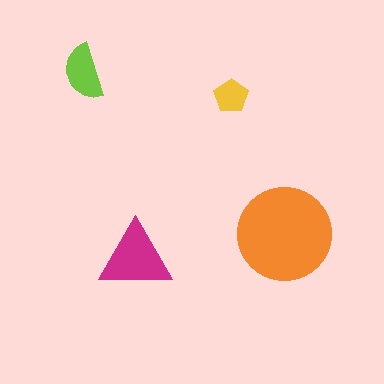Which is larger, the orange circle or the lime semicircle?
The orange circle.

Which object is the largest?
The orange circle.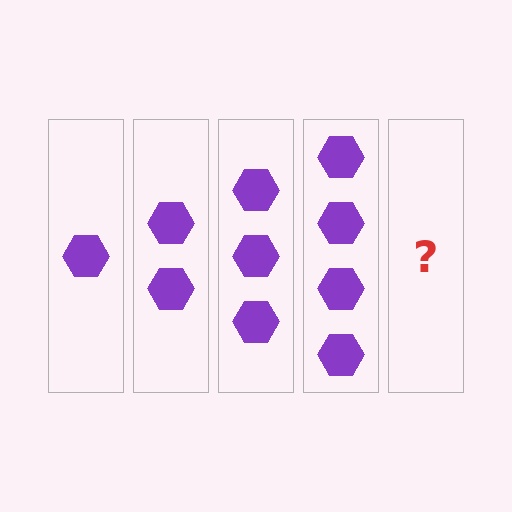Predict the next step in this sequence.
The next step is 5 hexagons.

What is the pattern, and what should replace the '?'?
The pattern is that each step adds one more hexagon. The '?' should be 5 hexagons.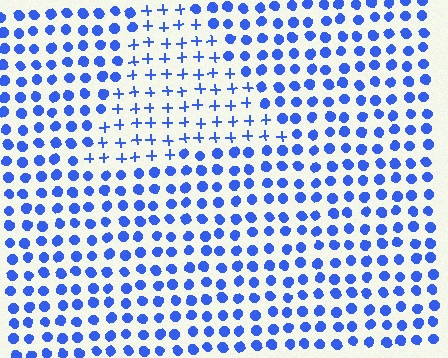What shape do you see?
I see a triangle.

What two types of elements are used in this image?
The image uses plus signs inside the triangle region and circles outside it.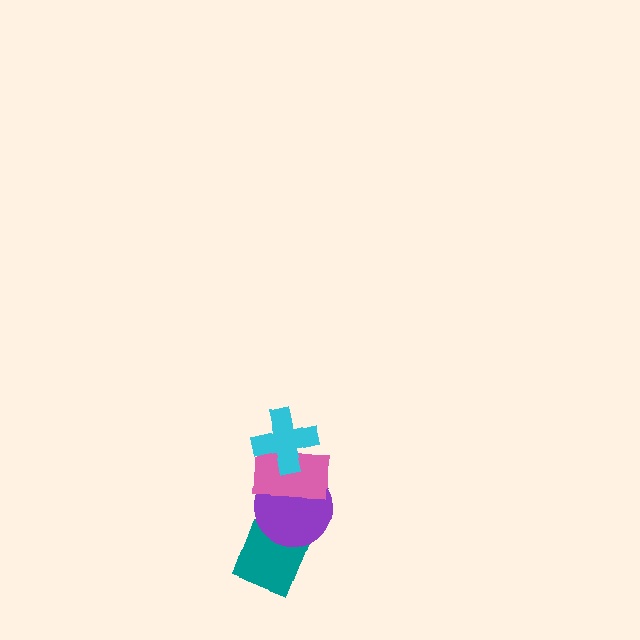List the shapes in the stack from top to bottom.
From top to bottom: the cyan cross, the pink rectangle, the purple circle, the teal diamond.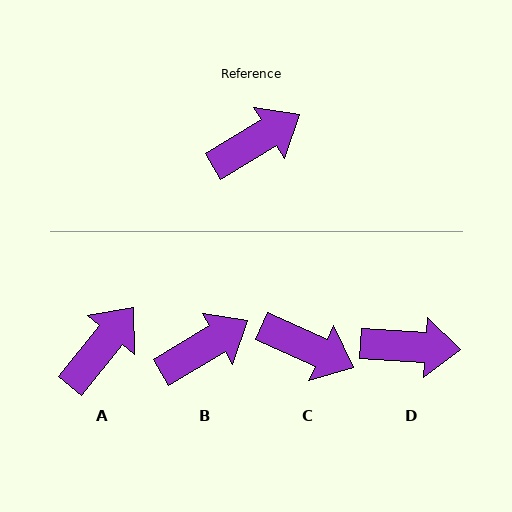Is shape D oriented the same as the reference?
No, it is off by about 34 degrees.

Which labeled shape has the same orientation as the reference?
B.